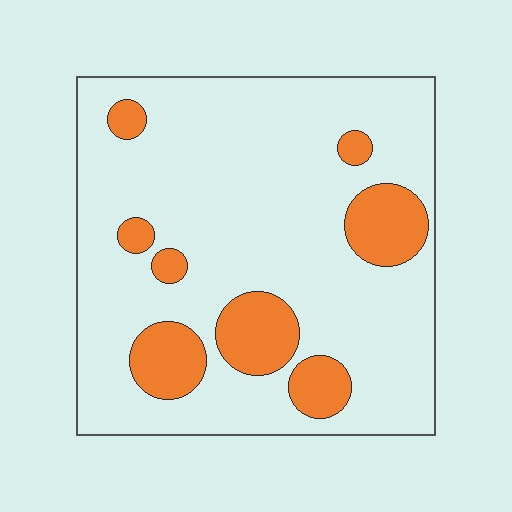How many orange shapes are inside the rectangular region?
8.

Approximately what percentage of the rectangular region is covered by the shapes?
Approximately 20%.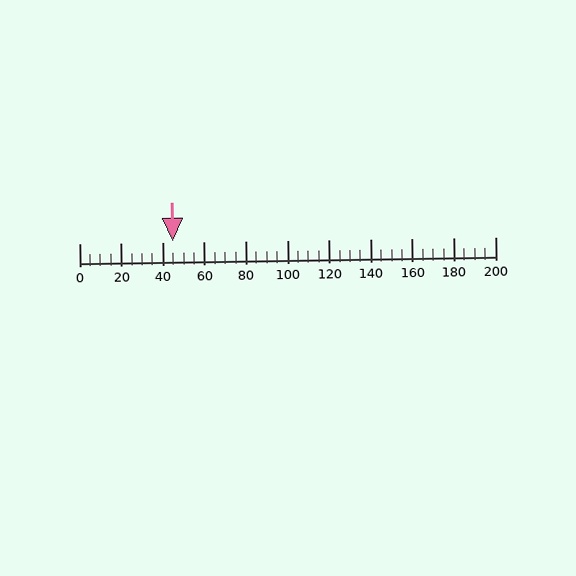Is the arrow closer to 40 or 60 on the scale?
The arrow is closer to 40.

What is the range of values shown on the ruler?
The ruler shows values from 0 to 200.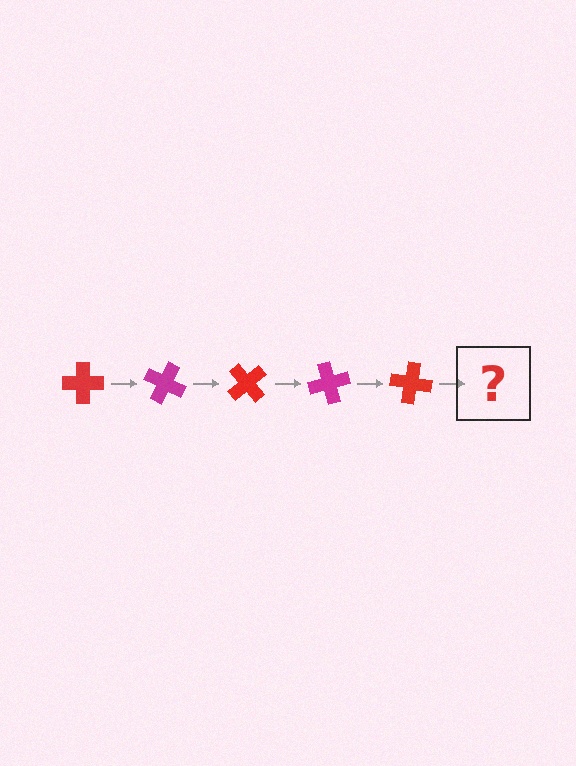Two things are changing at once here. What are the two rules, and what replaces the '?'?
The two rules are that it rotates 25 degrees each step and the color cycles through red and magenta. The '?' should be a magenta cross, rotated 125 degrees from the start.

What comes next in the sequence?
The next element should be a magenta cross, rotated 125 degrees from the start.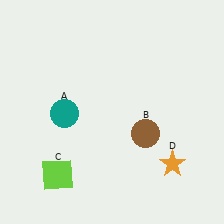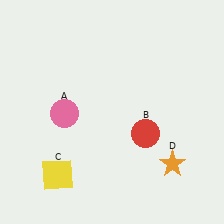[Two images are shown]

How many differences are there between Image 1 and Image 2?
There are 3 differences between the two images.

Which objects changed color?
A changed from teal to pink. B changed from brown to red. C changed from lime to yellow.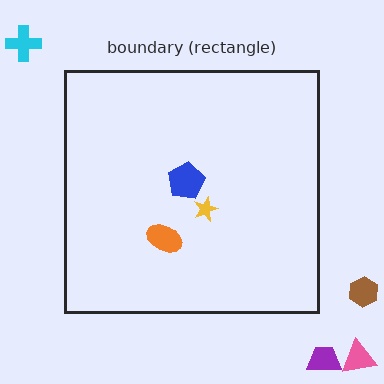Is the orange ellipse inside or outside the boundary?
Inside.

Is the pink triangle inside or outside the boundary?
Outside.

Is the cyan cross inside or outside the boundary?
Outside.